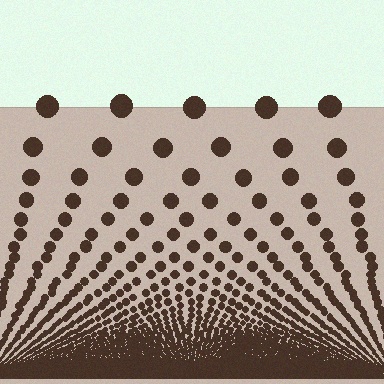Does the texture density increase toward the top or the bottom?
Density increases toward the bottom.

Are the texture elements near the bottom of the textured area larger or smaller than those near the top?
Smaller. The gradient is inverted — elements near the bottom are smaller and denser.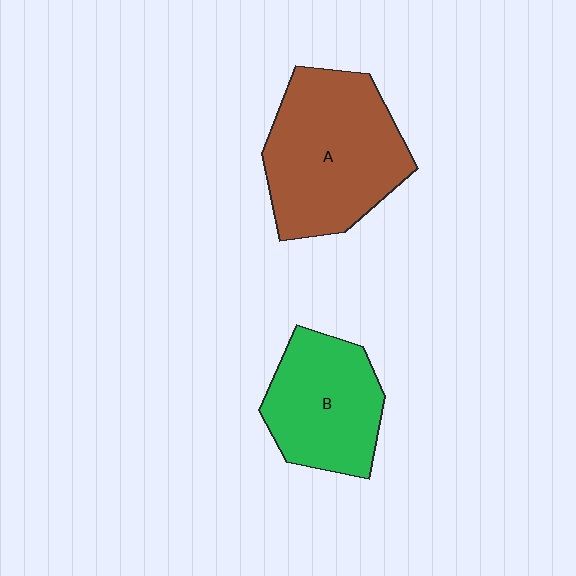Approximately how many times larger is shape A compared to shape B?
Approximately 1.4 times.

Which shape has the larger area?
Shape A (brown).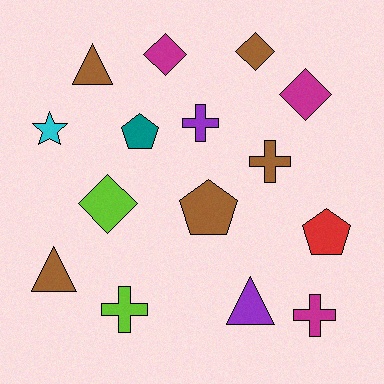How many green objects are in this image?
There are no green objects.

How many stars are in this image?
There is 1 star.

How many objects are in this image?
There are 15 objects.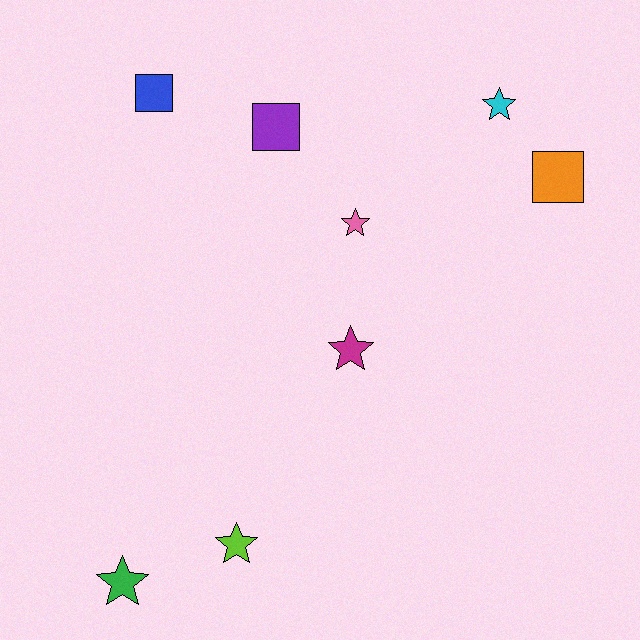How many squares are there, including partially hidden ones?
There are 3 squares.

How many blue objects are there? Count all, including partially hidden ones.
There is 1 blue object.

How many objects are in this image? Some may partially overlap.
There are 8 objects.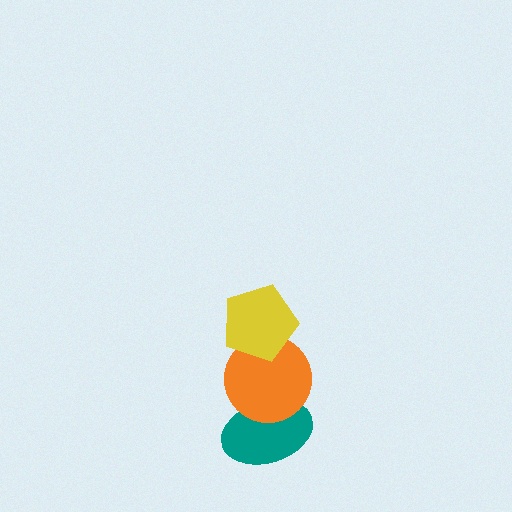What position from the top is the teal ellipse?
The teal ellipse is 3rd from the top.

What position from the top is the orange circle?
The orange circle is 2nd from the top.